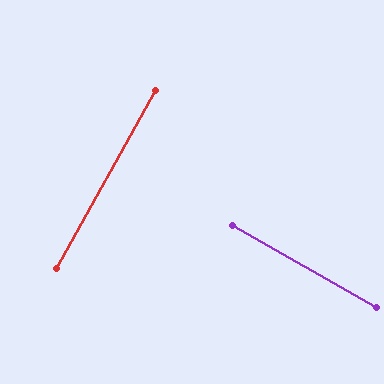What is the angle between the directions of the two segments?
Approximately 90 degrees.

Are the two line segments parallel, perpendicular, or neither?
Perpendicular — they meet at approximately 90°.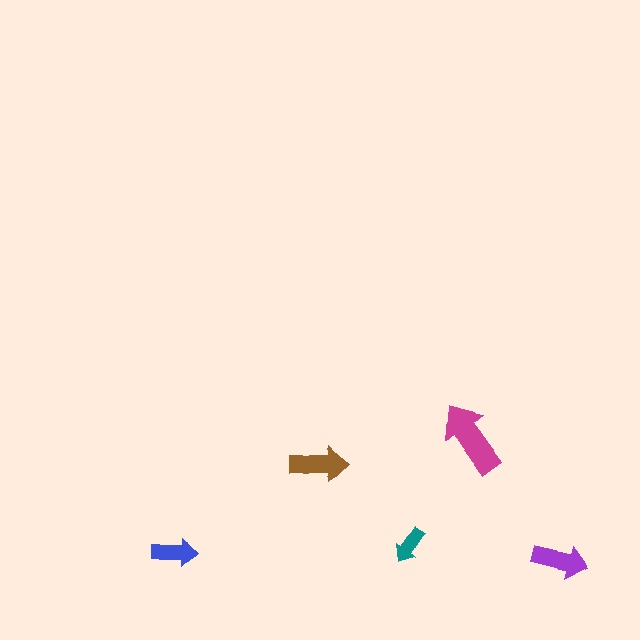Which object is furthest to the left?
The blue arrow is leftmost.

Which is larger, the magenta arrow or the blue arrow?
The magenta one.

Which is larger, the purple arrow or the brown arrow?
The brown one.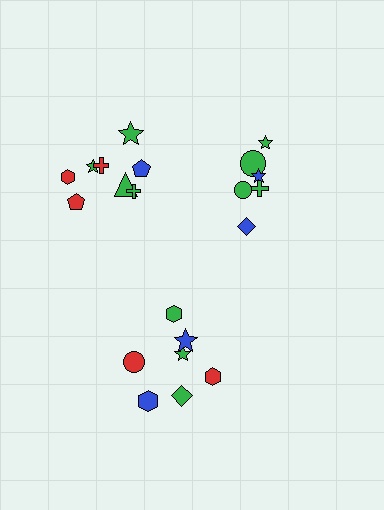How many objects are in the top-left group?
There are 8 objects.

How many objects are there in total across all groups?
There are 21 objects.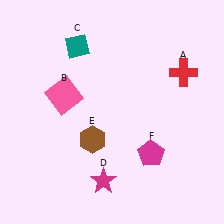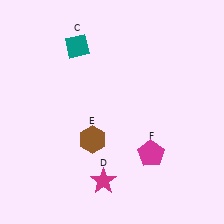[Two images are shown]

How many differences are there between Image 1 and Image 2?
There are 2 differences between the two images.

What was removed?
The pink square (B), the red cross (A) were removed in Image 2.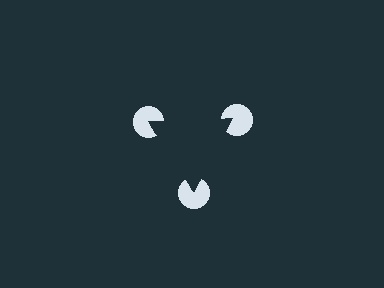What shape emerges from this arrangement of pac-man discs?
An illusory triangle — its edges are inferred from the aligned wedge cuts in the pac-man discs, not physically drawn.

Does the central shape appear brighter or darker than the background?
It typically appears slightly darker than the background, even though no actual brightness change is drawn.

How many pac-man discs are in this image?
There are 3 — one at each vertex of the illusory triangle.